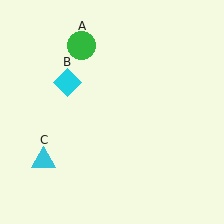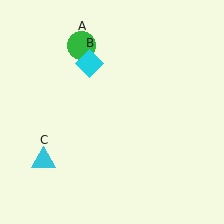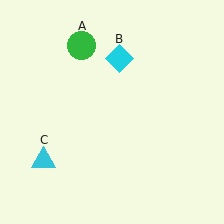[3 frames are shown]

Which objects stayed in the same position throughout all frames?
Green circle (object A) and cyan triangle (object C) remained stationary.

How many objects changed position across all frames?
1 object changed position: cyan diamond (object B).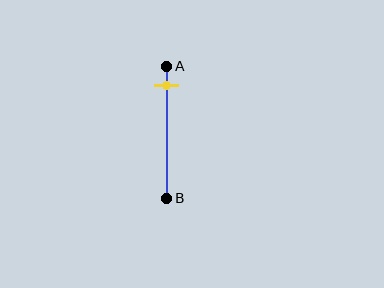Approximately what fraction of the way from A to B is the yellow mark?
The yellow mark is approximately 15% of the way from A to B.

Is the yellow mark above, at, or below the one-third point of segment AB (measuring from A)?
The yellow mark is above the one-third point of segment AB.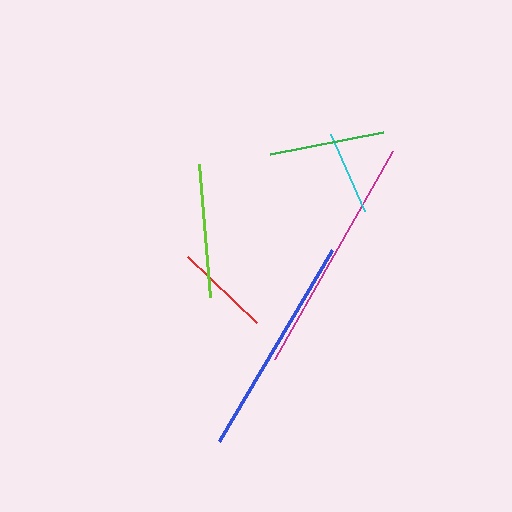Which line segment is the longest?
The magenta line is the longest at approximately 239 pixels.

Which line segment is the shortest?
The cyan line is the shortest at approximately 85 pixels.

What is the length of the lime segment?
The lime segment is approximately 133 pixels long.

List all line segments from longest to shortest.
From longest to shortest: magenta, blue, lime, green, red, cyan.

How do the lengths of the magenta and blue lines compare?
The magenta and blue lines are approximately the same length.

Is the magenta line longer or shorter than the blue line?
The magenta line is longer than the blue line.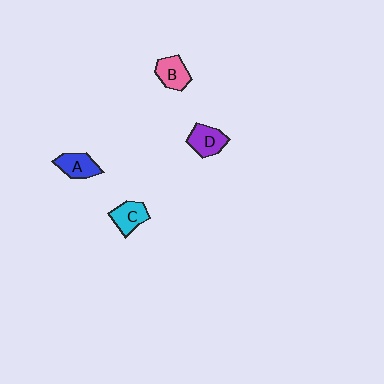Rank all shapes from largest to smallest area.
From largest to smallest: D (purple), B (pink), A (blue), C (cyan).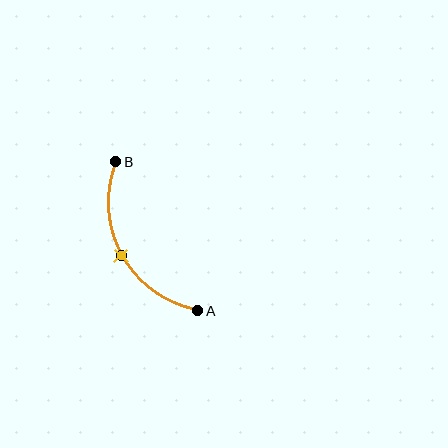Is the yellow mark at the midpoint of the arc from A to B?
Yes. The yellow mark lies on the arc at equal arc-length from both A and B — it is the arc midpoint.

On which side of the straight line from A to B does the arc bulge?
The arc bulges to the left of the straight line connecting A and B.